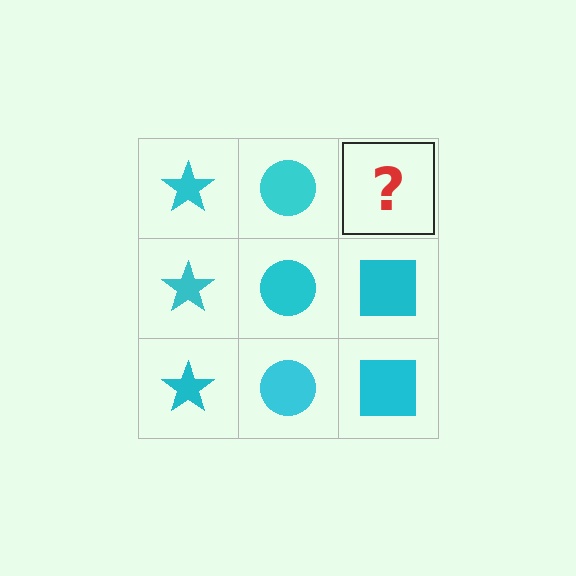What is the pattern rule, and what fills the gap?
The rule is that each column has a consistent shape. The gap should be filled with a cyan square.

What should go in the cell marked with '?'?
The missing cell should contain a cyan square.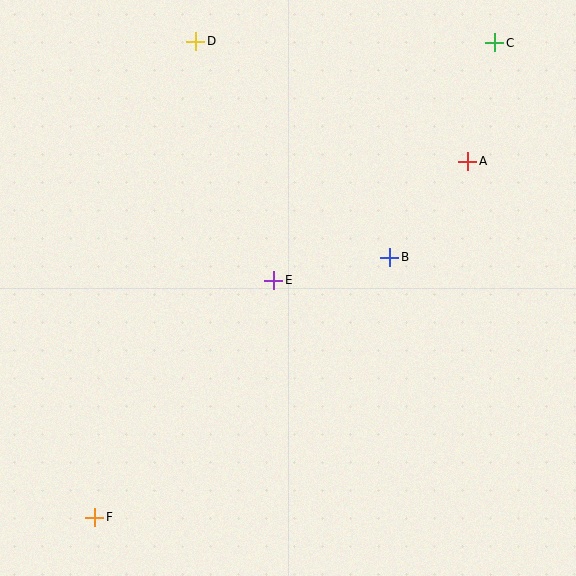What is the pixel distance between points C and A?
The distance between C and A is 122 pixels.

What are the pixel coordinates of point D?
Point D is at (196, 41).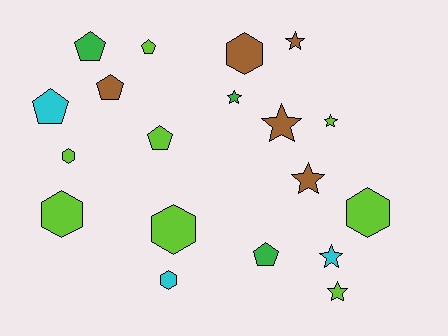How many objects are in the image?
There are 19 objects.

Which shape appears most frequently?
Star, with 7 objects.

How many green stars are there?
There is 1 green star.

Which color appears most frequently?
Lime, with 8 objects.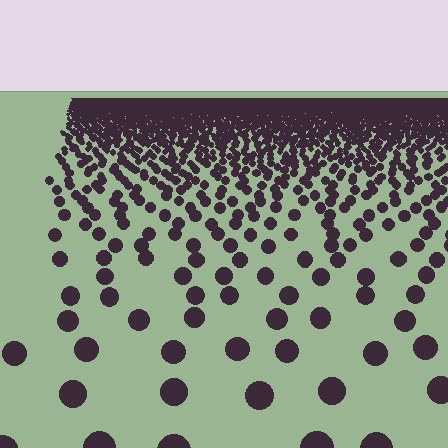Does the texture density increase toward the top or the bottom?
Density increases toward the top.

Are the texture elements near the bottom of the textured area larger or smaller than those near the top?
Larger. Near the bottom, elements are closer to the viewer and appear at a bigger on-screen size.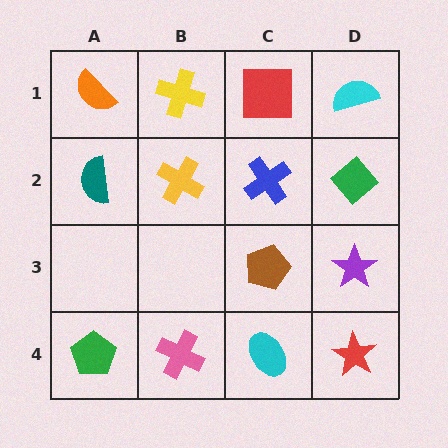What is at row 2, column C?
A blue cross.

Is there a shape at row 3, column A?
No, that cell is empty.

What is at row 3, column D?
A purple star.